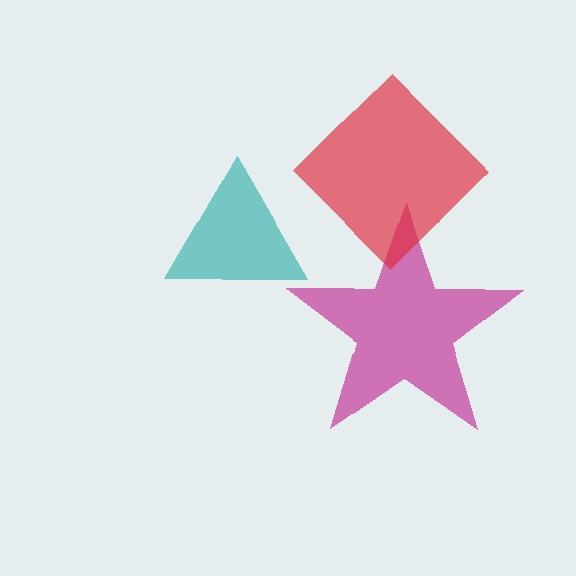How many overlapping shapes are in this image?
There are 3 overlapping shapes in the image.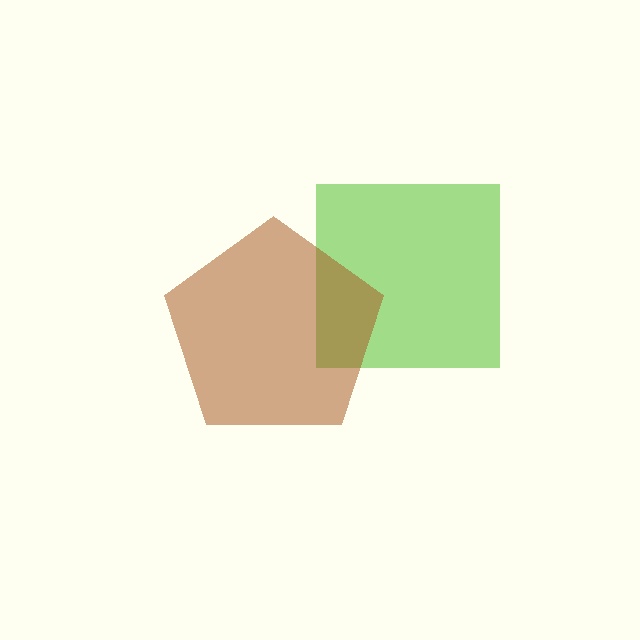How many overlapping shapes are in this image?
There are 2 overlapping shapes in the image.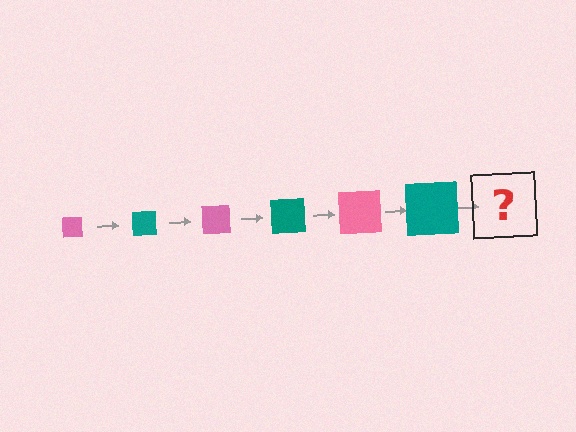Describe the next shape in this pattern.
It should be a pink square, larger than the previous one.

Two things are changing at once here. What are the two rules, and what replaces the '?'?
The two rules are that the square grows larger each step and the color cycles through pink and teal. The '?' should be a pink square, larger than the previous one.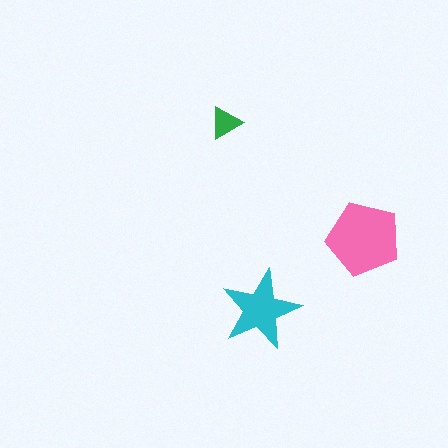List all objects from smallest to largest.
The green triangle, the cyan star, the pink pentagon.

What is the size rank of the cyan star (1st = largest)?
2nd.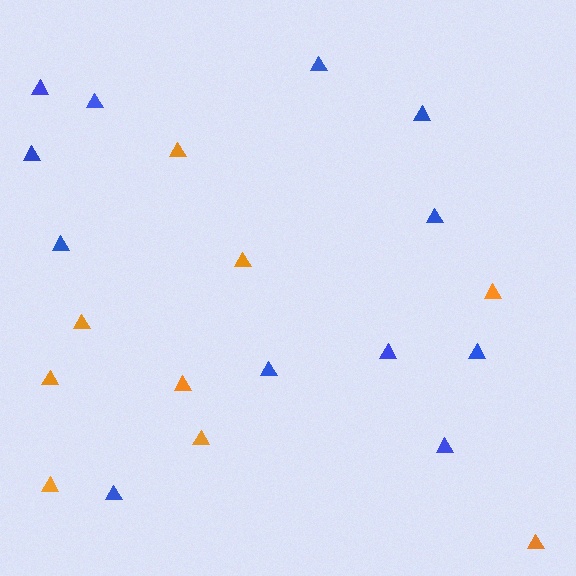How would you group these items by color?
There are 2 groups: one group of orange triangles (9) and one group of blue triangles (12).